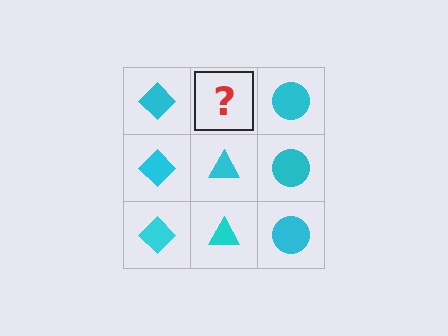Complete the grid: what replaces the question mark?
The question mark should be replaced with a cyan triangle.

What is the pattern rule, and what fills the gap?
The rule is that each column has a consistent shape. The gap should be filled with a cyan triangle.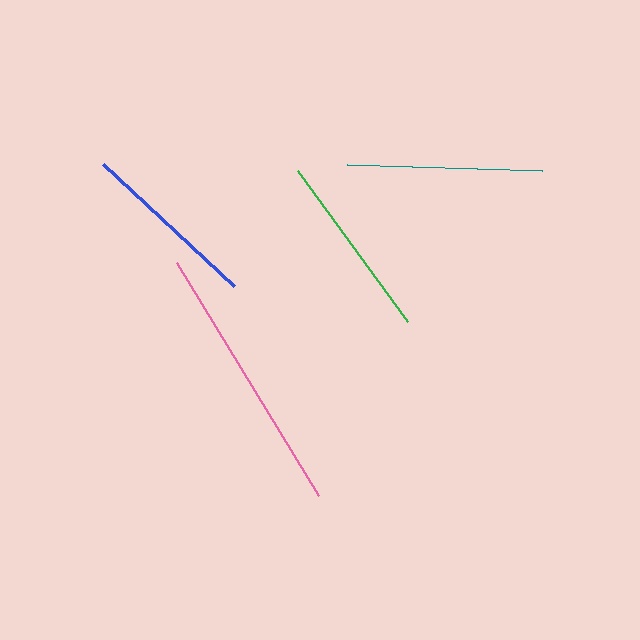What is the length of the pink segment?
The pink segment is approximately 273 pixels long.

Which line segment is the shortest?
The blue line is the shortest at approximately 179 pixels.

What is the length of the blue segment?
The blue segment is approximately 179 pixels long.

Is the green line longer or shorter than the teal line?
The teal line is longer than the green line.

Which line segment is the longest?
The pink line is the longest at approximately 273 pixels.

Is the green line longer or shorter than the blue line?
The green line is longer than the blue line.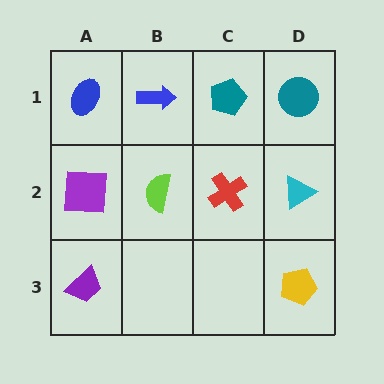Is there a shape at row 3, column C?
No, that cell is empty.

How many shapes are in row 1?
4 shapes.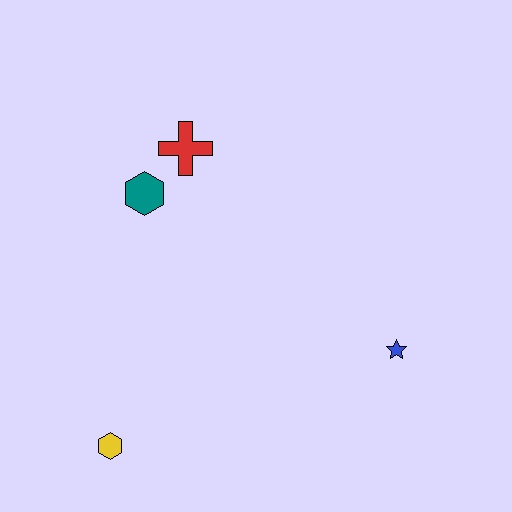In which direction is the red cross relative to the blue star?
The red cross is to the left of the blue star.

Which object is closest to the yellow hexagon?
The teal hexagon is closest to the yellow hexagon.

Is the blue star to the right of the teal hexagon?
Yes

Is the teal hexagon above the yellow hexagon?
Yes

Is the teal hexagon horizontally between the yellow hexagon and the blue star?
Yes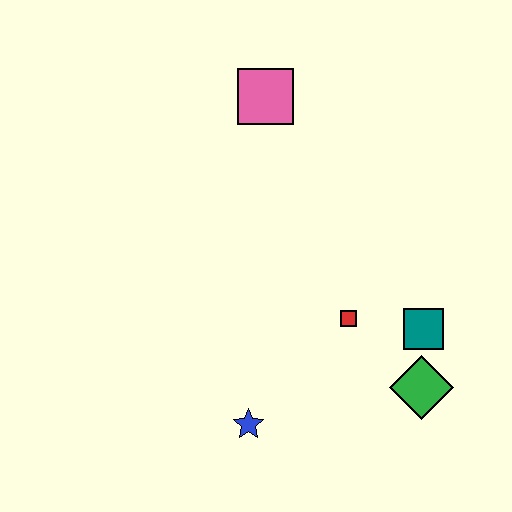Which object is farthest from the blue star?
The pink square is farthest from the blue star.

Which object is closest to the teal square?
The green diamond is closest to the teal square.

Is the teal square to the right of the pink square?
Yes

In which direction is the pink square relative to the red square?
The pink square is above the red square.